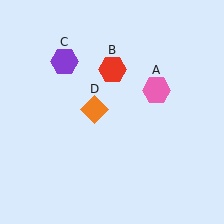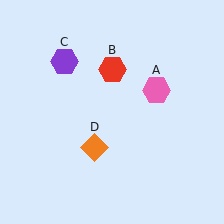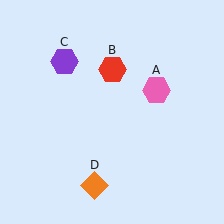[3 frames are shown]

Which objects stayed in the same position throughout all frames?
Pink hexagon (object A) and red hexagon (object B) and purple hexagon (object C) remained stationary.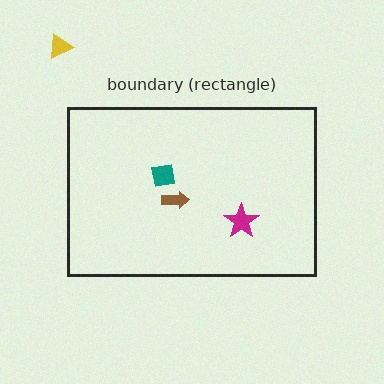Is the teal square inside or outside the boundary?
Inside.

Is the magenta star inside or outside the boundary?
Inside.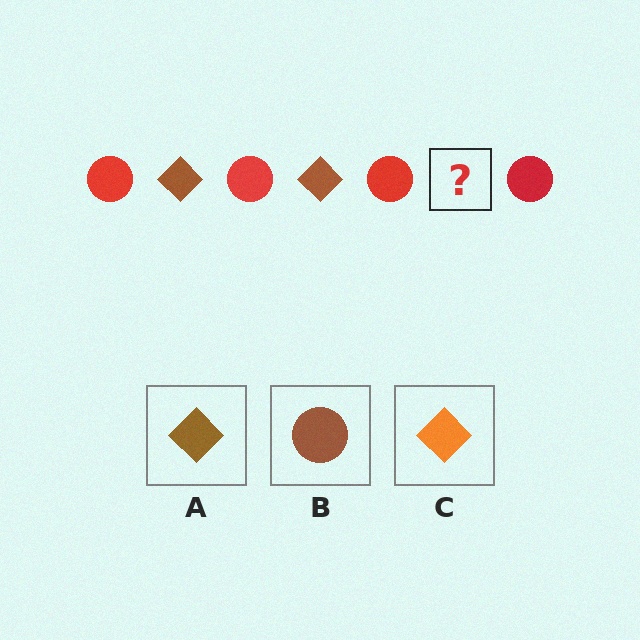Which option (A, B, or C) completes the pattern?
A.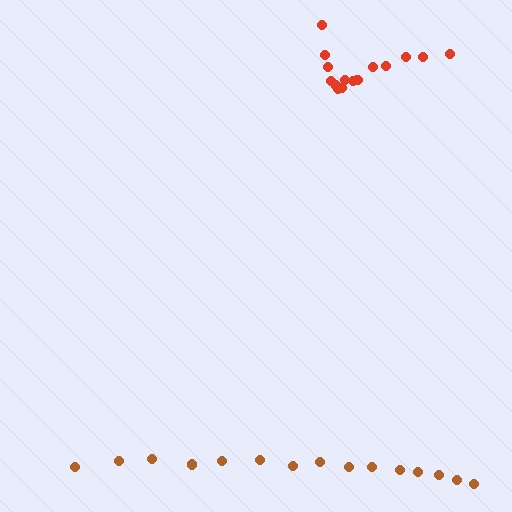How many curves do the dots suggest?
There are 2 distinct paths.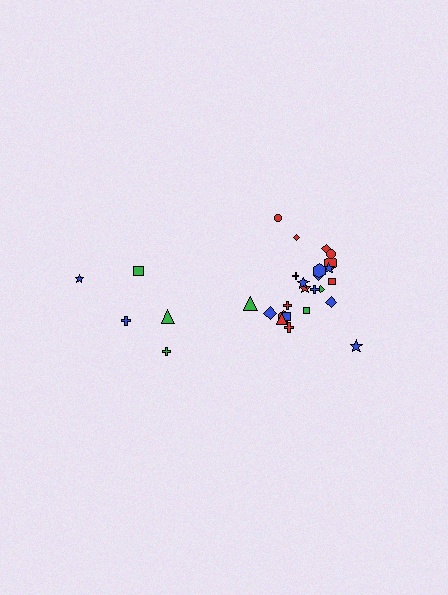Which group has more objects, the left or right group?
The right group.